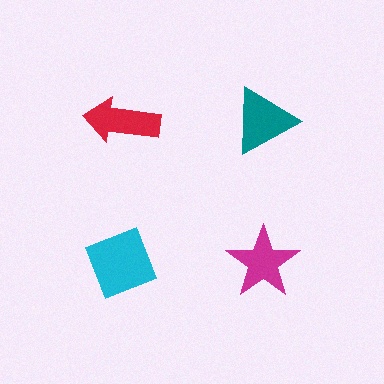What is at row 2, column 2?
A magenta star.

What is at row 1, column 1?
A red arrow.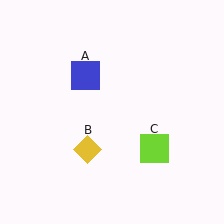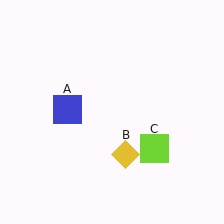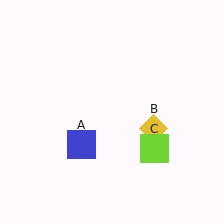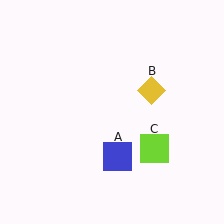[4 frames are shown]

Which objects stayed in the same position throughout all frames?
Lime square (object C) remained stationary.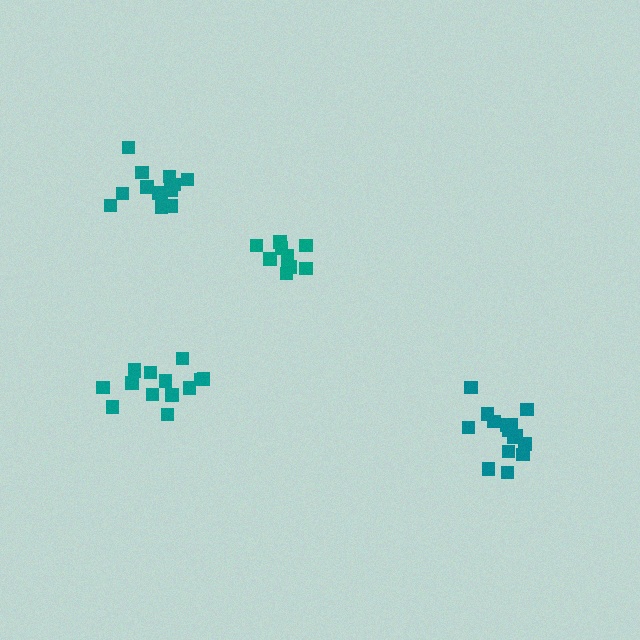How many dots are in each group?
Group 1: 13 dots, Group 2: 10 dots, Group 3: 15 dots, Group 4: 14 dots (52 total).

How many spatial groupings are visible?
There are 4 spatial groupings.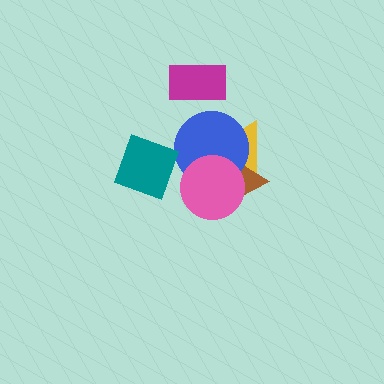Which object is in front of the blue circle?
The pink circle is in front of the blue circle.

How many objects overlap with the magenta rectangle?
0 objects overlap with the magenta rectangle.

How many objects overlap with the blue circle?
3 objects overlap with the blue circle.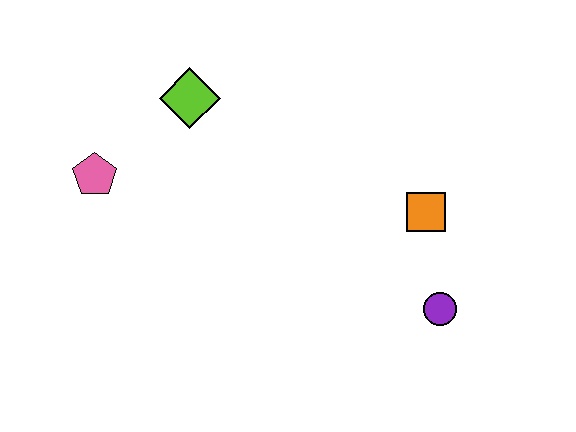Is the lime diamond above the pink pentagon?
Yes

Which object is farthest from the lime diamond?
The purple circle is farthest from the lime diamond.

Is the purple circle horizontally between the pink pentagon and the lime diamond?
No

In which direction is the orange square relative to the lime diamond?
The orange square is to the right of the lime diamond.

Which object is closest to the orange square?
The purple circle is closest to the orange square.